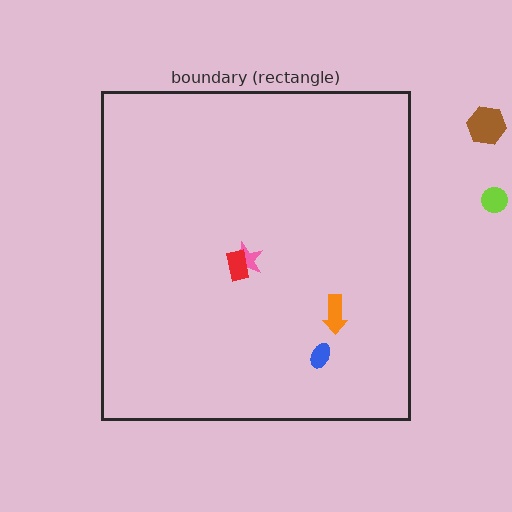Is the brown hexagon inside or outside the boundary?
Outside.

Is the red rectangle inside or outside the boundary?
Inside.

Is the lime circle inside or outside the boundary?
Outside.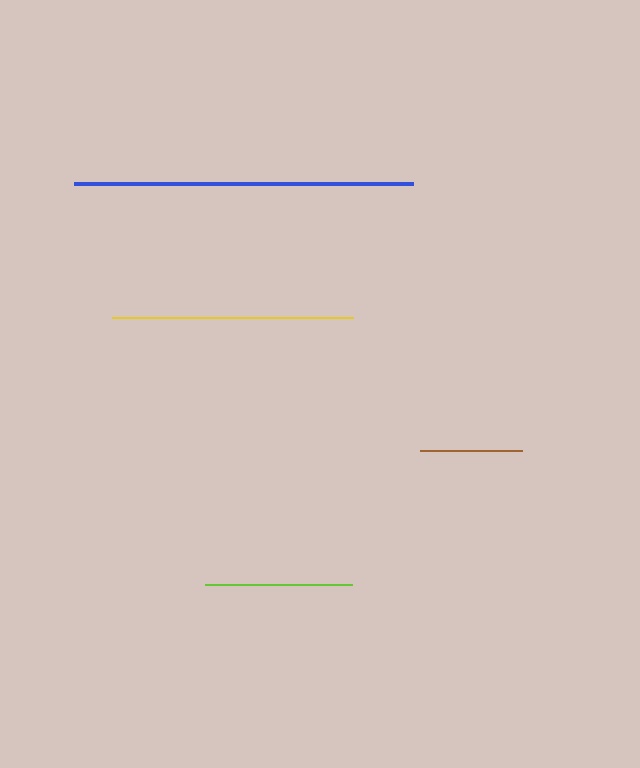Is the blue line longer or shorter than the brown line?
The blue line is longer than the brown line.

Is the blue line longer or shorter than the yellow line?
The blue line is longer than the yellow line.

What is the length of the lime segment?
The lime segment is approximately 147 pixels long.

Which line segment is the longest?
The blue line is the longest at approximately 338 pixels.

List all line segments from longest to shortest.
From longest to shortest: blue, yellow, lime, brown.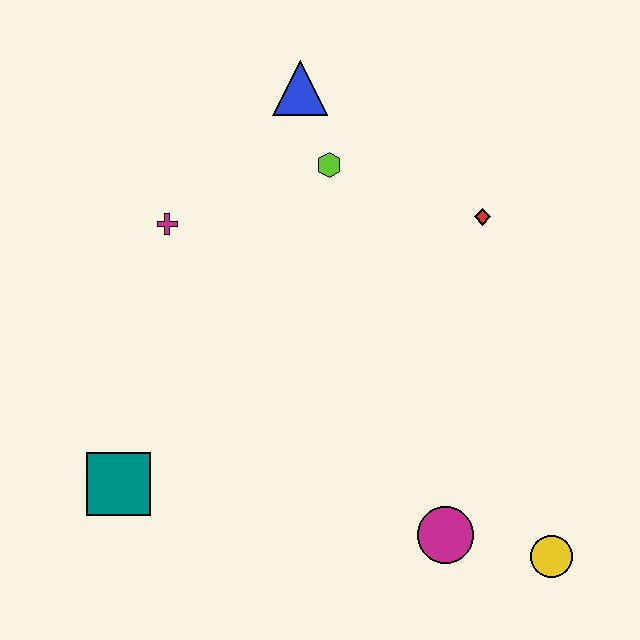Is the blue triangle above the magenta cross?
Yes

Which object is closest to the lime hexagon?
The blue triangle is closest to the lime hexagon.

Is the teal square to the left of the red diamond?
Yes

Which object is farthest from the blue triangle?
The yellow circle is farthest from the blue triangle.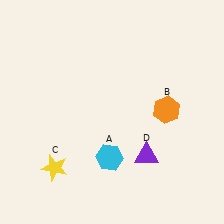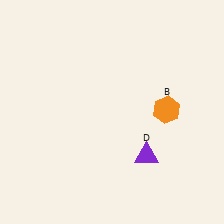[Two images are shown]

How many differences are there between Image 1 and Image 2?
There are 2 differences between the two images.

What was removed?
The cyan hexagon (A), the yellow star (C) were removed in Image 2.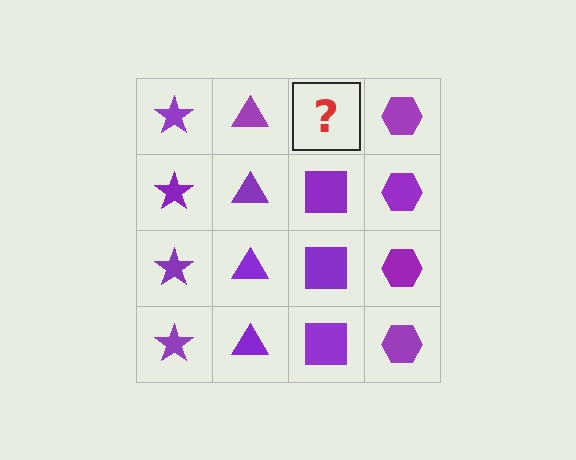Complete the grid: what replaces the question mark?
The question mark should be replaced with a purple square.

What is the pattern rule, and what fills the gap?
The rule is that each column has a consistent shape. The gap should be filled with a purple square.